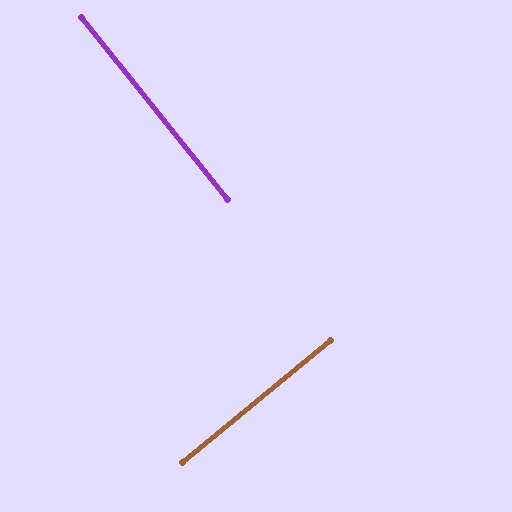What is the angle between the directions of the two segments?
Approximately 89 degrees.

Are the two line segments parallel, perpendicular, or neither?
Perpendicular — they meet at approximately 89°.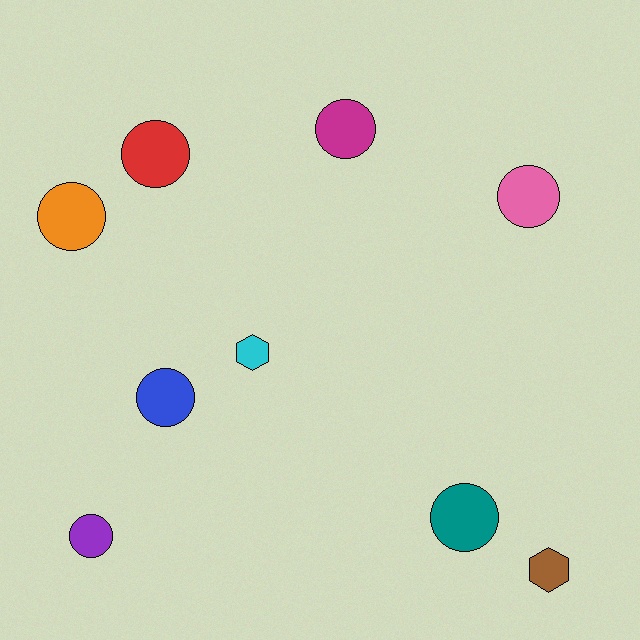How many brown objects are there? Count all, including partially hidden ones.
There is 1 brown object.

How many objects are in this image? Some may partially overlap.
There are 9 objects.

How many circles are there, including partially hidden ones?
There are 7 circles.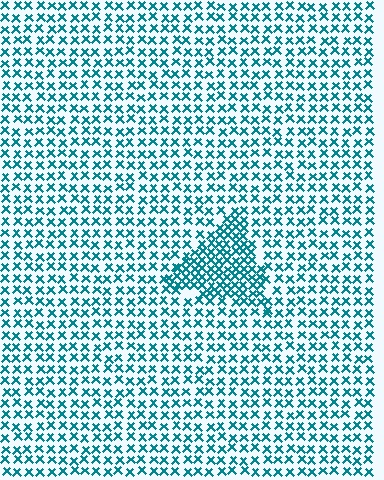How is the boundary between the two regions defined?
The boundary is defined by a change in element density (approximately 1.9x ratio). All elements are the same color, size, and shape.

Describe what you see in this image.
The image contains small teal elements arranged at two different densities. A triangle-shaped region is visible where the elements are more densely packed than the surrounding area.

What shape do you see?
I see a triangle.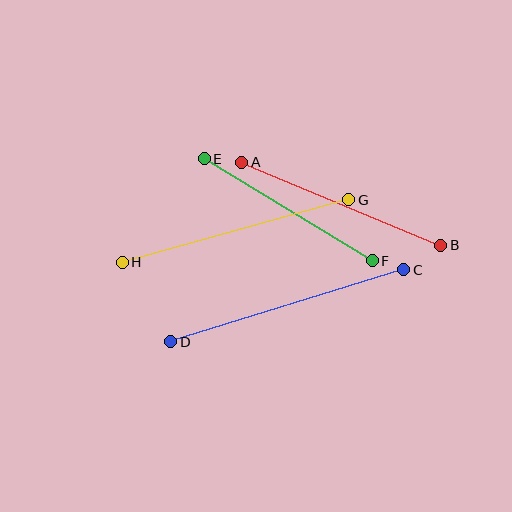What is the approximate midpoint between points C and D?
The midpoint is at approximately (287, 306) pixels.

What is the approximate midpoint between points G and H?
The midpoint is at approximately (235, 231) pixels.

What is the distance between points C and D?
The distance is approximately 244 pixels.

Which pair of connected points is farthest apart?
Points C and D are farthest apart.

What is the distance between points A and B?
The distance is approximately 215 pixels.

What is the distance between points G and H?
The distance is approximately 235 pixels.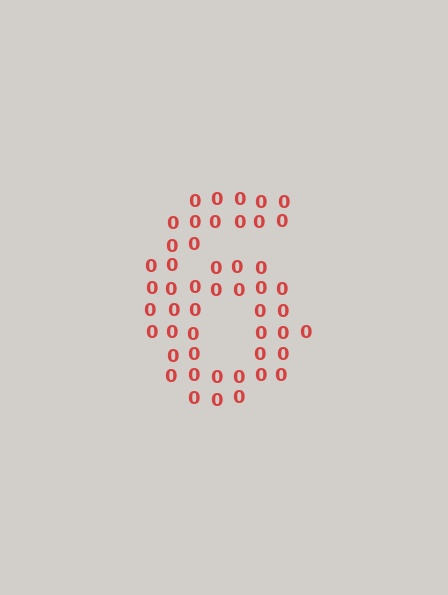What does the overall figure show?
The overall figure shows the digit 6.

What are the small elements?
The small elements are digit 0's.